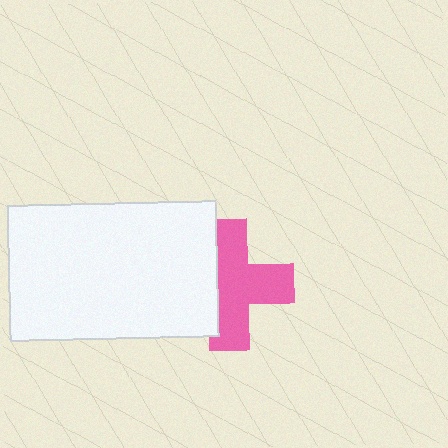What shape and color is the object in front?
The object in front is a white rectangle.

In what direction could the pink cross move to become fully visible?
The pink cross could move right. That would shift it out from behind the white rectangle entirely.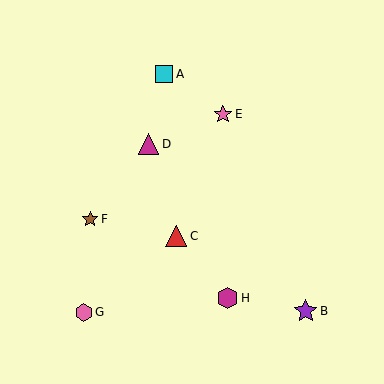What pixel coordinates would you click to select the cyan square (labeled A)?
Click at (165, 74) to select the cyan square A.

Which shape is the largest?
The purple star (labeled B) is the largest.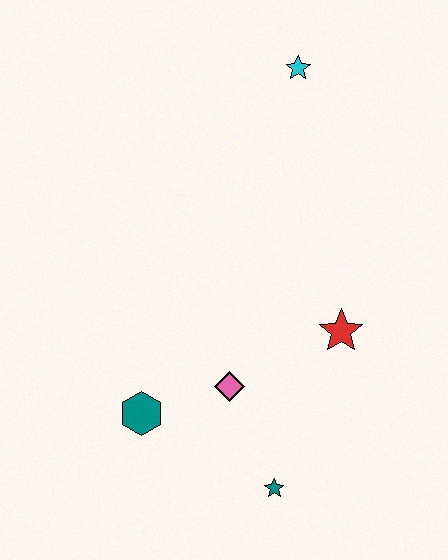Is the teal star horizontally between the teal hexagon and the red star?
Yes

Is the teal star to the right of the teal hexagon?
Yes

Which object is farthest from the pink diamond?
The cyan star is farthest from the pink diamond.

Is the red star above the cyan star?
No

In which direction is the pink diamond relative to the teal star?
The pink diamond is above the teal star.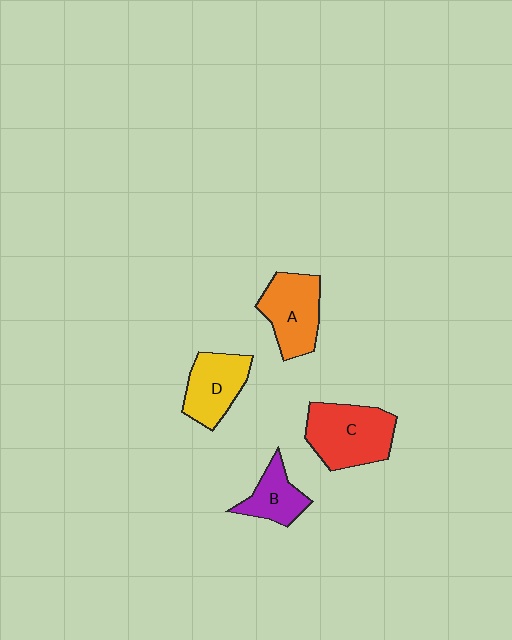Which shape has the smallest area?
Shape B (purple).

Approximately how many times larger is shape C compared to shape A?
Approximately 1.2 times.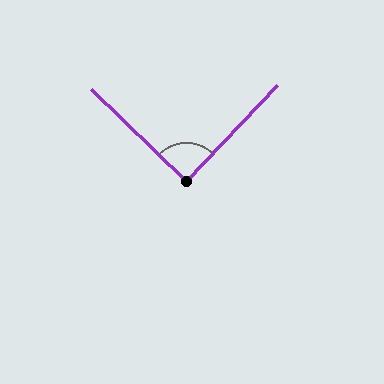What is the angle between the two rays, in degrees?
Approximately 90 degrees.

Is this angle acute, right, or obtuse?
It is approximately a right angle.